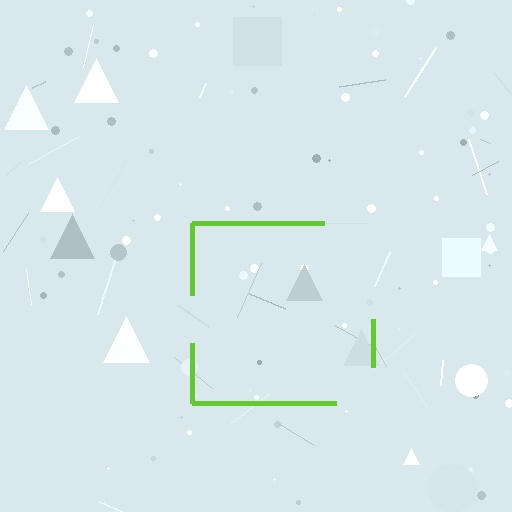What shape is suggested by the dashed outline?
The dashed outline suggests a square.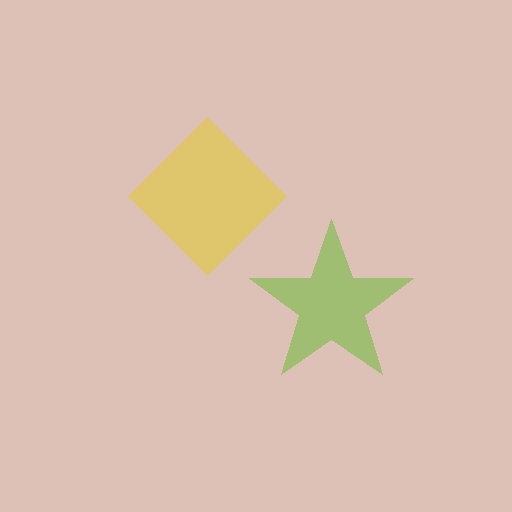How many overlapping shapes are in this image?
There are 2 overlapping shapes in the image.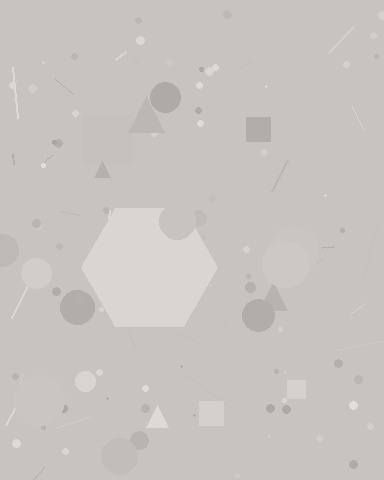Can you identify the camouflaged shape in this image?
The camouflaged shape is a hexagon.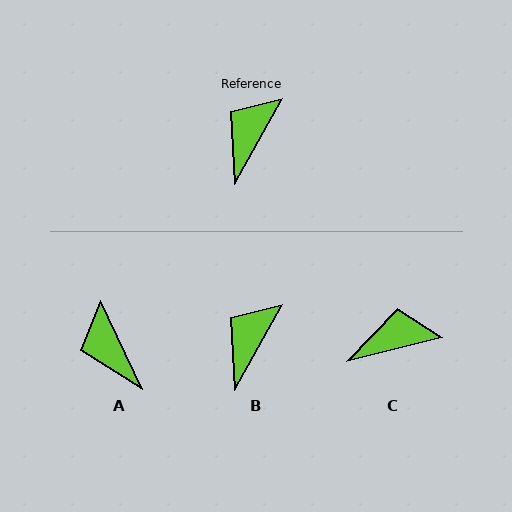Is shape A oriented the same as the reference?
No, it is off by about 54 degrees.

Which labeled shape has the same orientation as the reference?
B.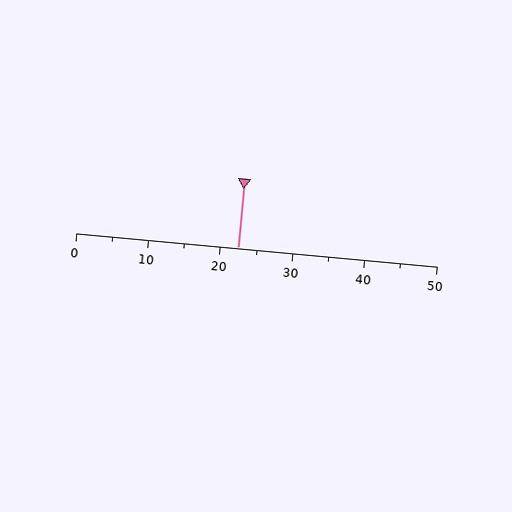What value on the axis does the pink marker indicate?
The marker indicates approximately 22.5.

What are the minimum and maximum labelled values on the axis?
The axis runs from 0 to 50.